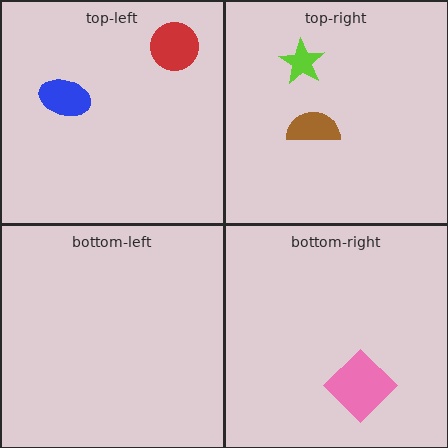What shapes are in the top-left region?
The blue ellipse, the red circle.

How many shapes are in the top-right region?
2.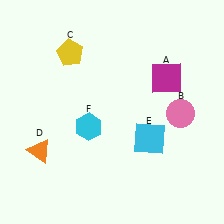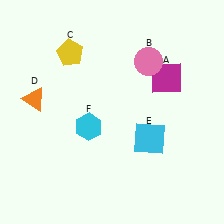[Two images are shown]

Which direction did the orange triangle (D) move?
The orange triangle (D) moved up.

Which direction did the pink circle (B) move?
The pink circle (B) moved up.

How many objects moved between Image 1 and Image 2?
2 objects moved between the two images.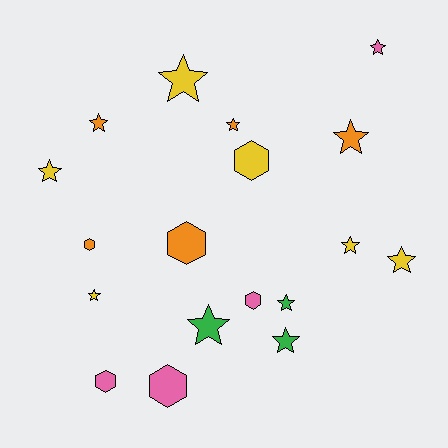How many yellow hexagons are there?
There is 1 yellow hexagon.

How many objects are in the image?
There are 18 objects.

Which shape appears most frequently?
Star, with 12 objects.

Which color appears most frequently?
Yellow, with 6 objects.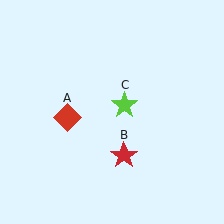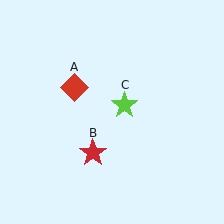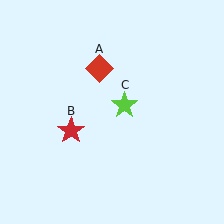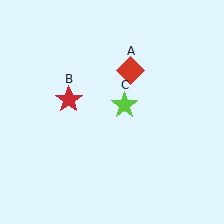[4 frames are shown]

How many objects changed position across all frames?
2 objects changed position: red diamond (object A), red star (object B).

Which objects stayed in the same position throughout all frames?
Lime star (object C) remained stationary.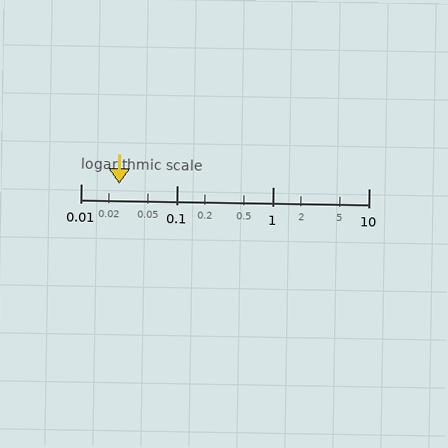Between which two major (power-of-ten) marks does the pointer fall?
The pointer is between 0.01 and 0.1.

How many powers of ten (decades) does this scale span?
The scale spans 3 decades, from 0.01 to 10.